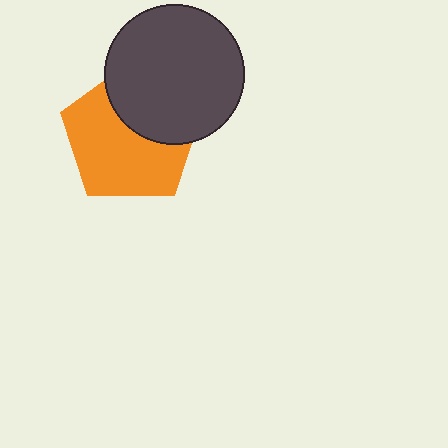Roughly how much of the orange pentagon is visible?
About half of it is visible (roughly 63%).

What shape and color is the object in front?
The object in front is a dark gray circle.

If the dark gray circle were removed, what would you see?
You would see the complete orange pentagon.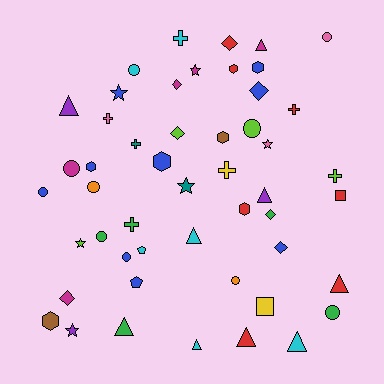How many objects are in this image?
There are 50 objects.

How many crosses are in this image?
There are 7 crosses.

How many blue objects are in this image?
There are 9 blue objects.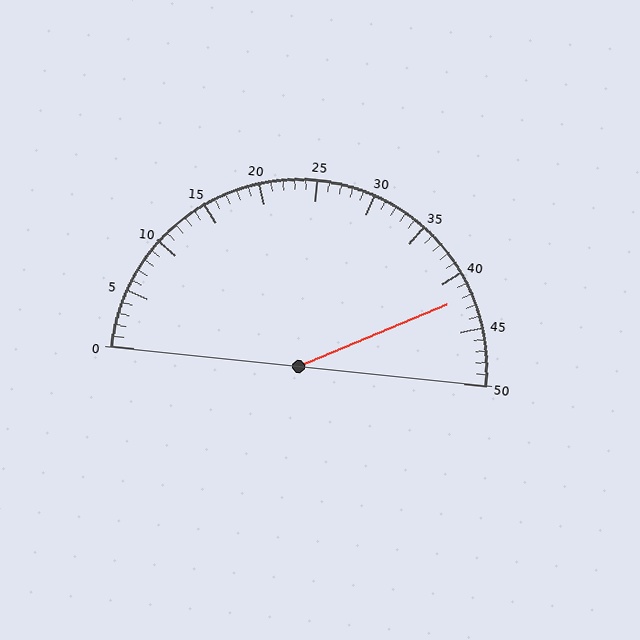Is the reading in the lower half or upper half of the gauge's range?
The reading is in the upper half of the range (0 to 50).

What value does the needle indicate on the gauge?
The needle indicates approximately 42.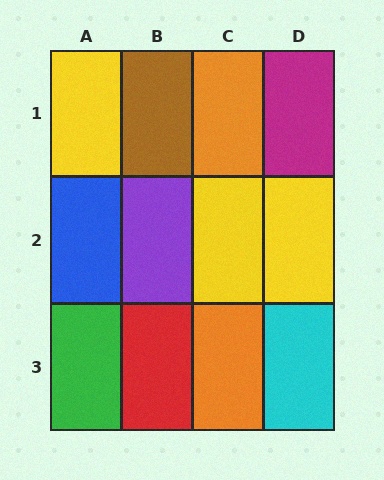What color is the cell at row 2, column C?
Yellow.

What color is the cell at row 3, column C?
Orange.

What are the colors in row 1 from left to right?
Yellow, brown, orange, magenta.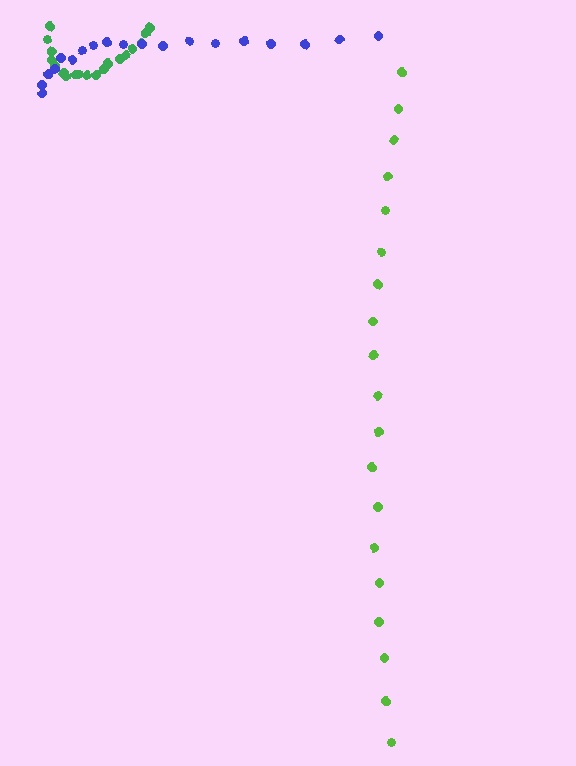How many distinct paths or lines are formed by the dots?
There are 3 distinct paths.